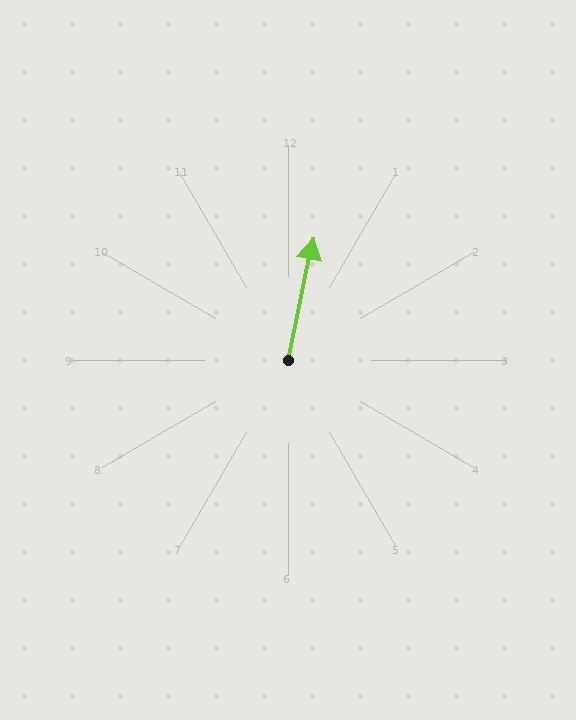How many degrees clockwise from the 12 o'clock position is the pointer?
Approximately 12 degrees.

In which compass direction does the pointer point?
North.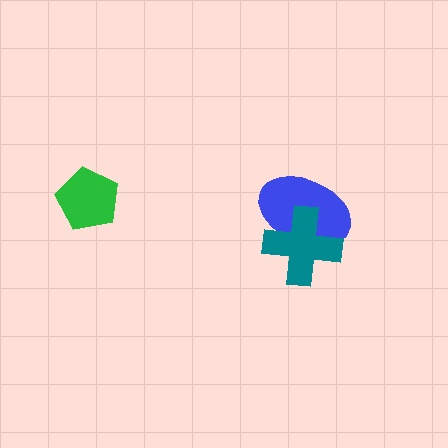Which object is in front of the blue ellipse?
The teal cross is in front of the blue ellipse.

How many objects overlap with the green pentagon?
0 objects overlap with the green pentagon.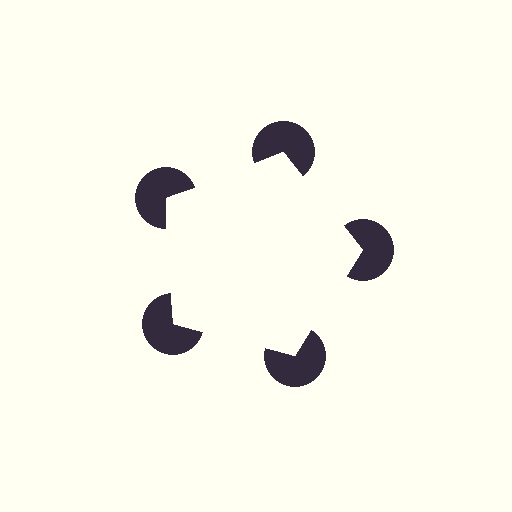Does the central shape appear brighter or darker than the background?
It typically appears slightly brighter than the background, even though no actual brightness change is drawn.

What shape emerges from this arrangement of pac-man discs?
An illusory pentagon — its edges are inferred from the aligned wedge cuts in the pac-man discs, not physically drawn.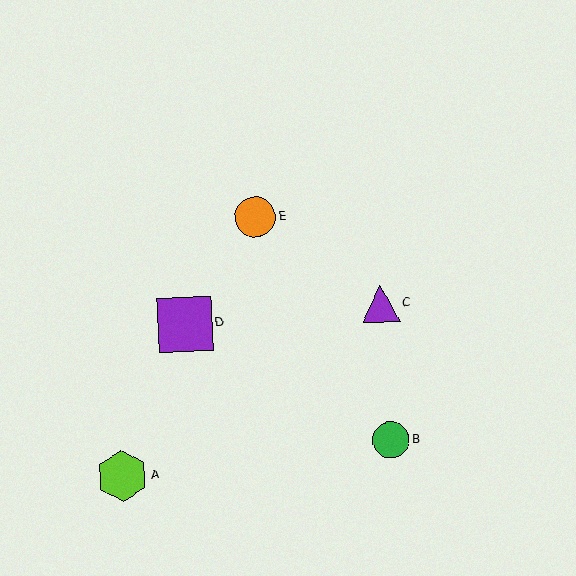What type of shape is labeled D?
Shape D is a purple square.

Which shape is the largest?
The purple square (labeled D) is the largest.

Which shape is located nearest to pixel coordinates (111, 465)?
The lime hexagon (labeled A) at (122, 476) is nearest to that location.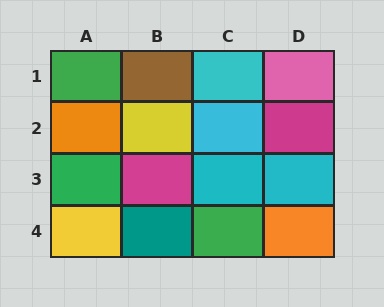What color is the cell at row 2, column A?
Orange.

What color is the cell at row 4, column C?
Green.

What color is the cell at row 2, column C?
Cyan.